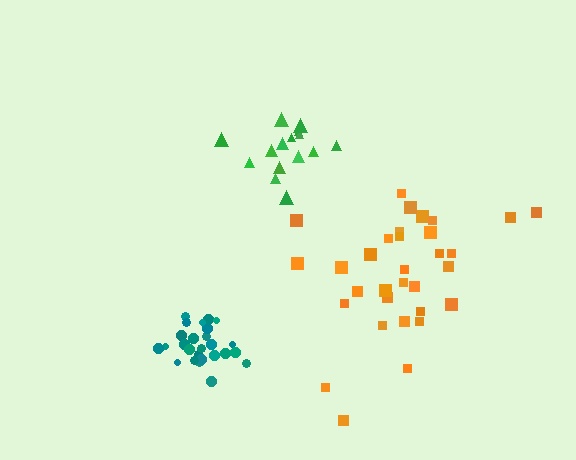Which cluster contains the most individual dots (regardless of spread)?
Orange (33).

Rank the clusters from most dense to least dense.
teal, green, orange.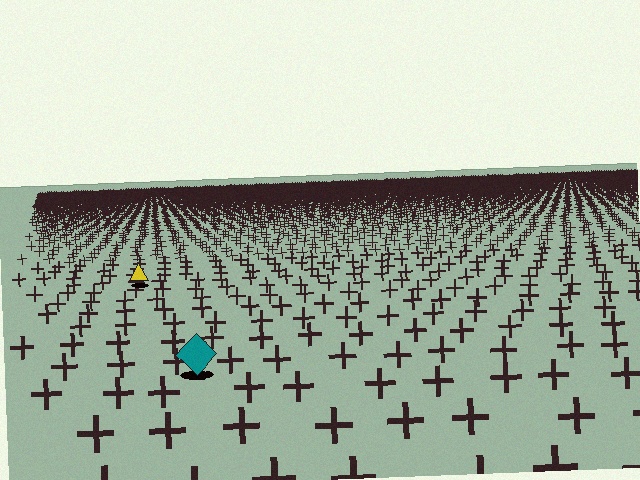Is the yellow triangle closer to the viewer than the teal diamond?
No. The teal diamond is closer — you can tell from the texture gradient: the ground texture is coarser near it.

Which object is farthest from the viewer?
The yellow triangle is farthest from the viewer. It appears smaller and the ground texture around it is denser.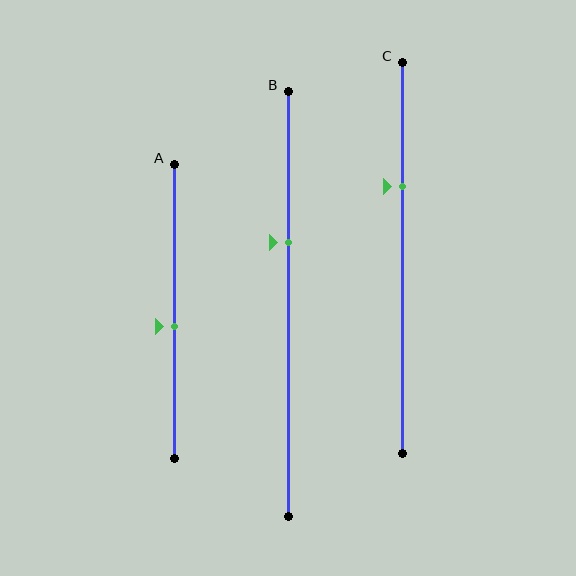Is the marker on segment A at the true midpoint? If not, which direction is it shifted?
No, the marker on segment A is shifted downward by about 5% of the segment length.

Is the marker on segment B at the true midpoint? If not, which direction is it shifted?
No, the marker on segment B is shifted upward by about 14% of the segment length.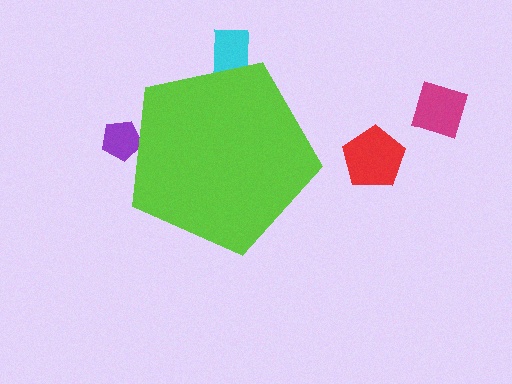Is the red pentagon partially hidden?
No, the red pentagon is fully visible.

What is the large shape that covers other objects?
A lime pentagon.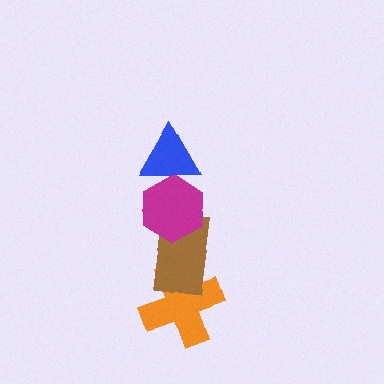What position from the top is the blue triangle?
The blue triangle is 1st from the top.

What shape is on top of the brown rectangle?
The magenta hexagon is on top of the brown rectangle.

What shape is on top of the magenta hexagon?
The blue triangle is on top of the magenta hexagon.